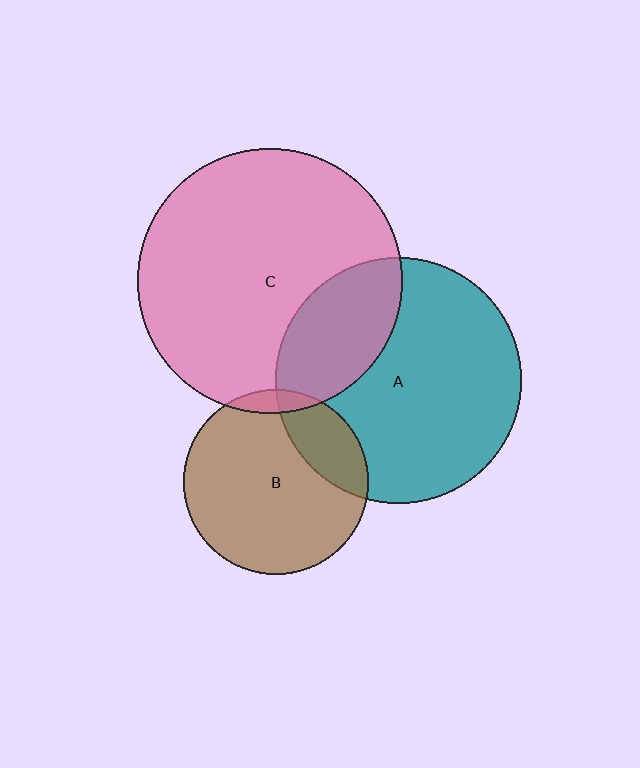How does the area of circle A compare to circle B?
Approximately 1.8 times.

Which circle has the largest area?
Circle C (pink).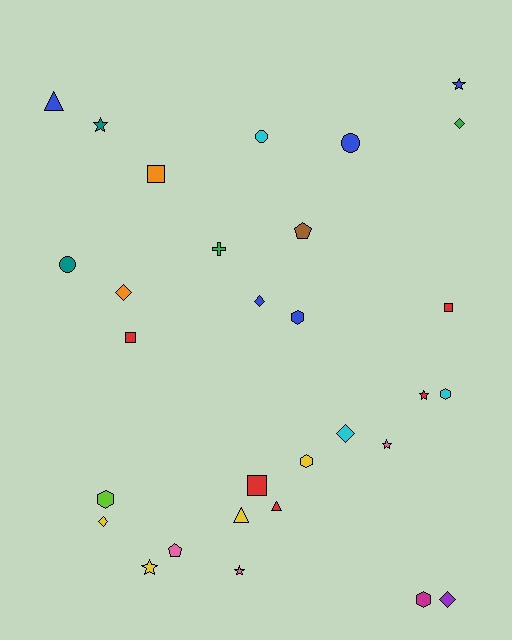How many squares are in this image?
There are 4 squares.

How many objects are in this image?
There are 30 objects.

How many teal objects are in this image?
There are 2 teal objects.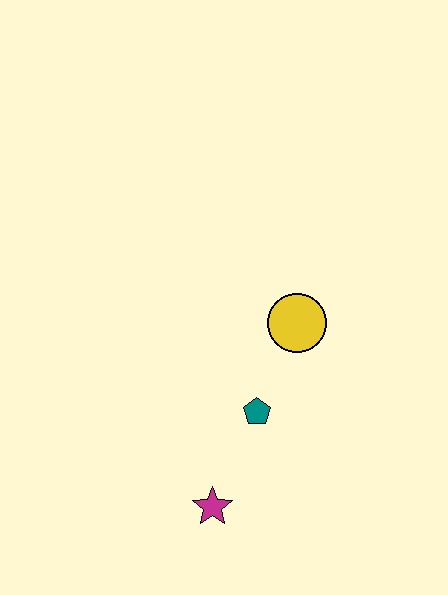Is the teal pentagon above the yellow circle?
No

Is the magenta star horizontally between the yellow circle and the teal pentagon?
No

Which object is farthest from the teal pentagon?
The magenta star is farthest from the teal pentagon.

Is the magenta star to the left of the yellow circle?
Yes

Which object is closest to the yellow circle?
The teal pentagon is closest to the yellow circle.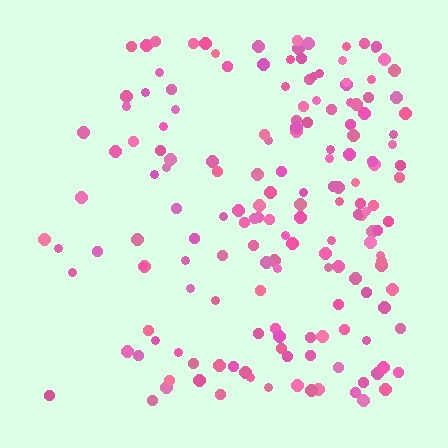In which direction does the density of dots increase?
From left to right, with the right side densest.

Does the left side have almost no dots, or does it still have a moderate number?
Still a moderate number, just noticeably fewer than the right.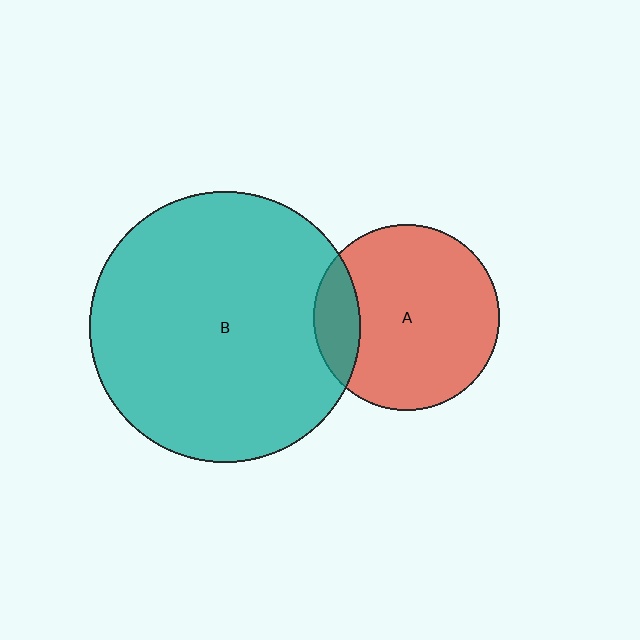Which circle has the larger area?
Circle B (teal).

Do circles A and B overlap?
Yes.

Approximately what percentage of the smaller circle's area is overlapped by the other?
Approximately 15%.